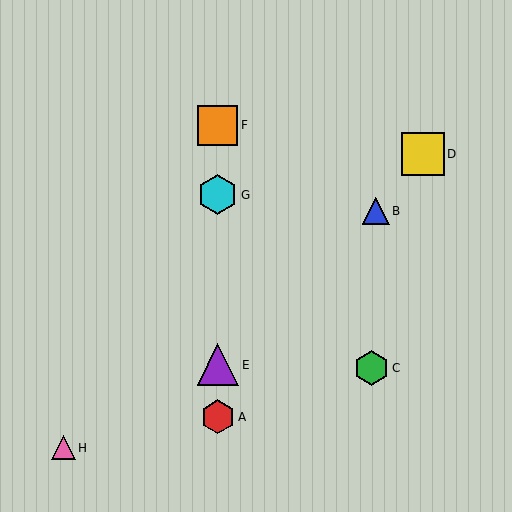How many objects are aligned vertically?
4 objects (A, E, F, G) are aligned vertically.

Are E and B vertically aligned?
No, E is at x≈218 and B is at x≈376.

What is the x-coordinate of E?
Object E is at x≈218.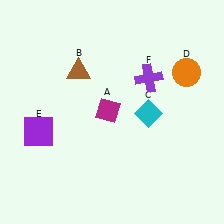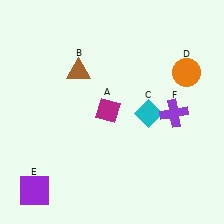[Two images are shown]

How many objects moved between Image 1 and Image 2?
2 objects moved between the two images.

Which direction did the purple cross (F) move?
The purple cross (F) moved down.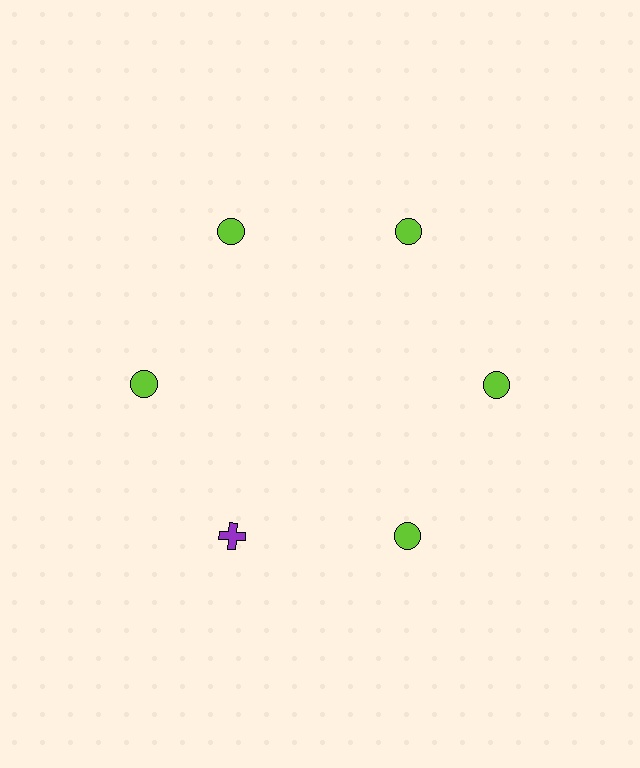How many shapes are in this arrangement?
There are 6 shapes arranged in a ring pattern.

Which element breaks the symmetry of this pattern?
The purple cross at roughly the 7 o'clock position breaks the symmetry. All other shapes are lime circles.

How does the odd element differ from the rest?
It differs in both color (purple instead of lime) and shape (cross instead of circle).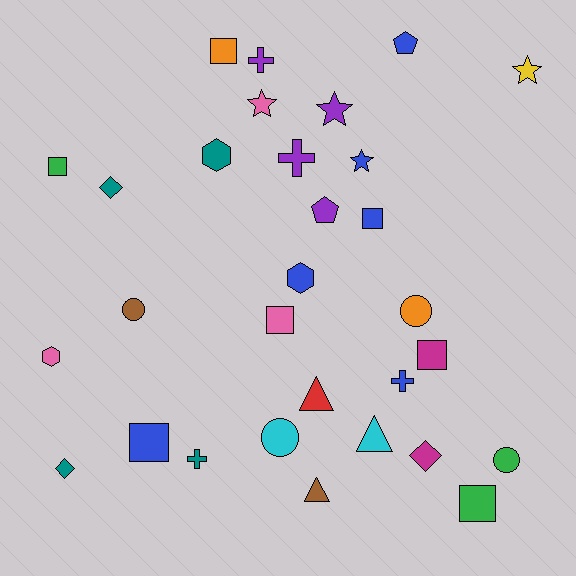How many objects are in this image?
There are 30 objects.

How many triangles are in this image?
There are 3 triangles.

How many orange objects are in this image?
There are 2 orange objects.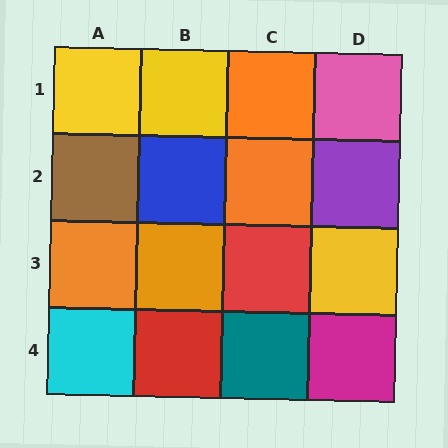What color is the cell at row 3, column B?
Orange.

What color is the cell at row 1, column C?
Orange.